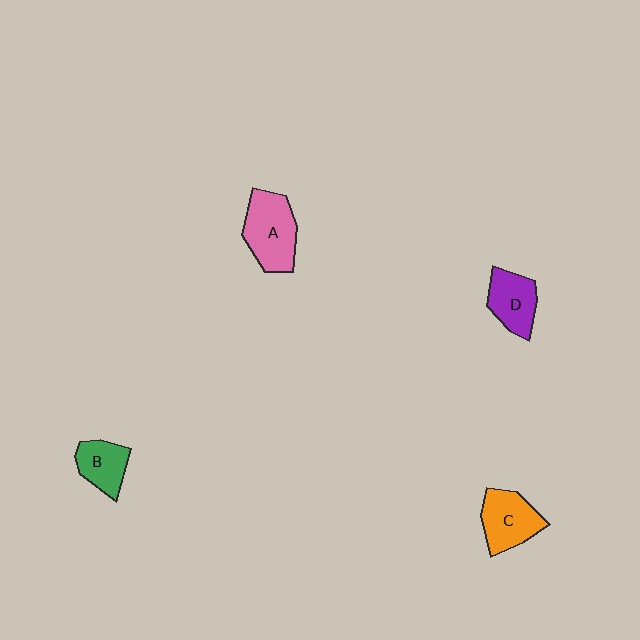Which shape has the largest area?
Shape A (pink).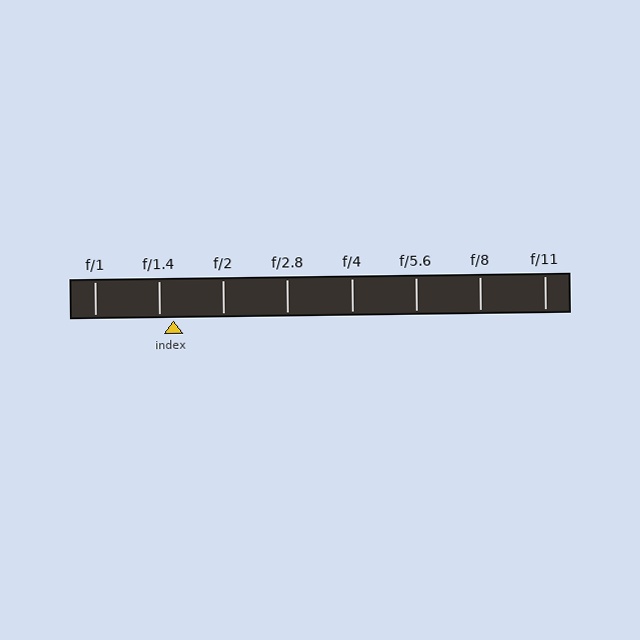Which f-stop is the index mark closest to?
The index mark is closest to f/1.4.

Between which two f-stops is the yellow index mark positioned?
The index mark is between f/1.4 and f/2.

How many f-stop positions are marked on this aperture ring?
There are 8 f-stop positions marked.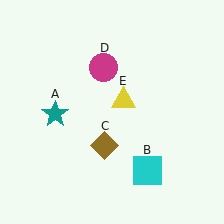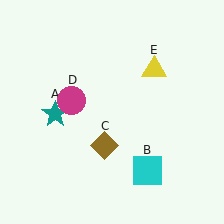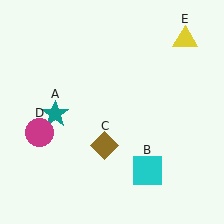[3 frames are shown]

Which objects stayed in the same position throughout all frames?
Teal star (object A) and cyan square (object B) and brown diamond (object C) remained stationary.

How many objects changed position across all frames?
2 objects changed position: magenta circle (object D), yellow triangle (object E).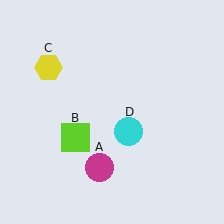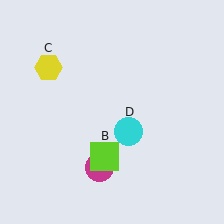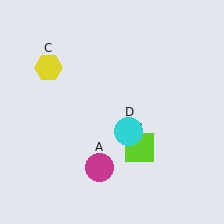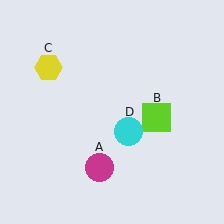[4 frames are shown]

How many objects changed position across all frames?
1 object changed position: lime square (object B).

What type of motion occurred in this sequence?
The lime square (object B) rotated counterclockwise around the center of the scene.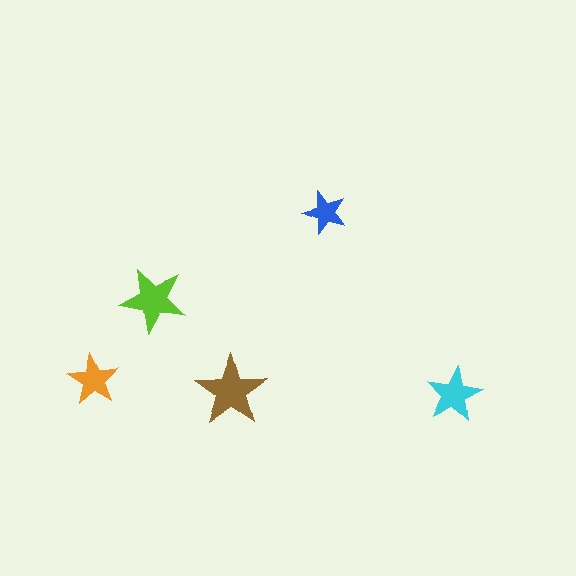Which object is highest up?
The blue star is topmost.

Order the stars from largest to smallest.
the brown one, the lime one, the cyan one, the orange one, the blue one.